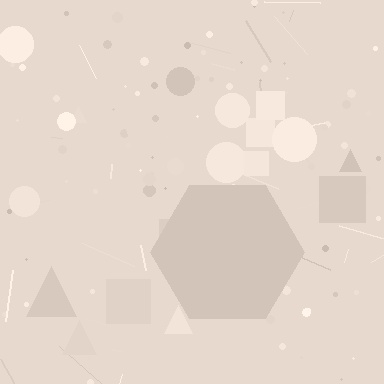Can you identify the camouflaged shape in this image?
The camouflaged shape is a hexagon.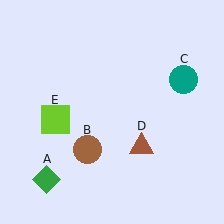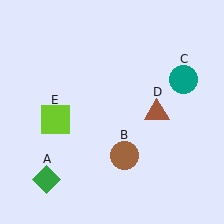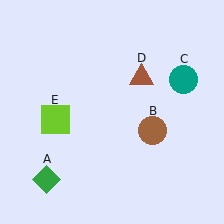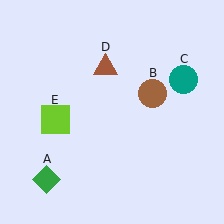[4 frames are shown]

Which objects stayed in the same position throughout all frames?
Green diamond (object A) and teal circle (object C) and lime square (object E) remained stationary.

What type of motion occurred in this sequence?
The brown circle (object B), brown triangle (object D) rotated counterclockwise around the center of the scene.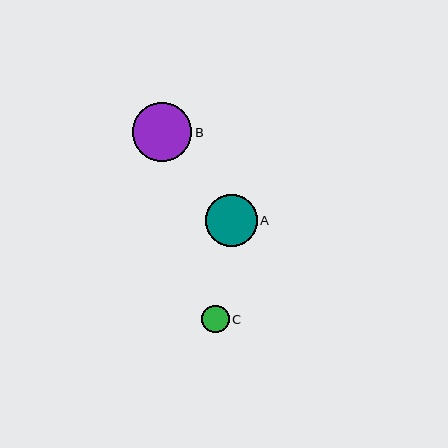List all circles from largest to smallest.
From largest to smallest: B, A, C.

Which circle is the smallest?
Circle C is the smallest with a size of approximately 27 pixels.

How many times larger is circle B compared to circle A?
Circle B is approximately 1.1 times the size of circle A.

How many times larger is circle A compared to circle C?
Circle A is approximately 1.9 times the size of circle C.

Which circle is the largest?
Circle B is the largest with a size of approximately 59 pixels.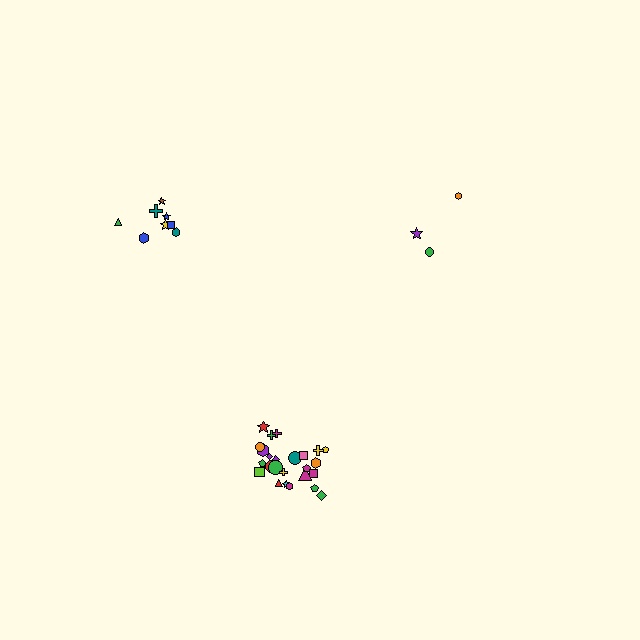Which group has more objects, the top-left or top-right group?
The top-left group.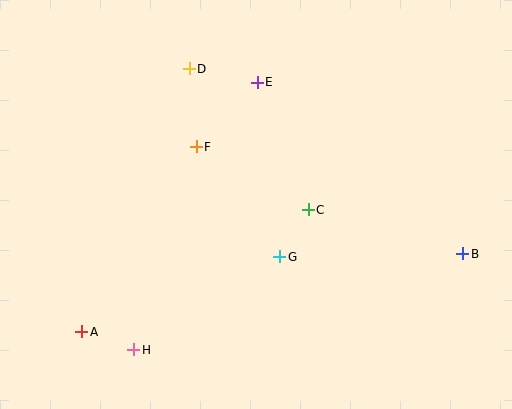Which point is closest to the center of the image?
Point C at (308, 210) is closest to the center.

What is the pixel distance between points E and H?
The distance between E and H is 295 pixels.